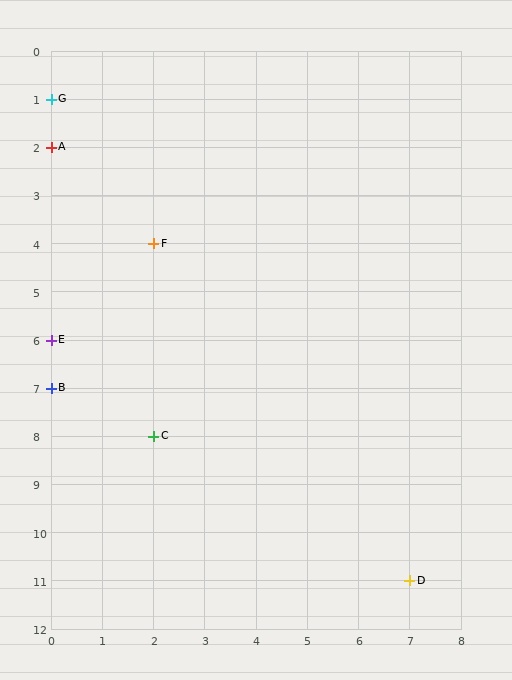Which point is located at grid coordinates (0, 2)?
Point A is at (0, 2).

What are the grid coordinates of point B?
Point B is at grid coordinates (0, 7).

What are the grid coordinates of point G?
Point G is at grid coordinates (0, 1).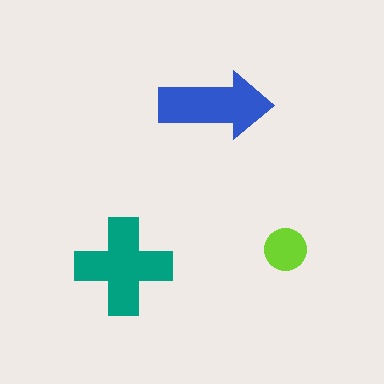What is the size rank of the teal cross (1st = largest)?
1st.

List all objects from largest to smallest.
The teal cross, the blue arrow, the lime circle.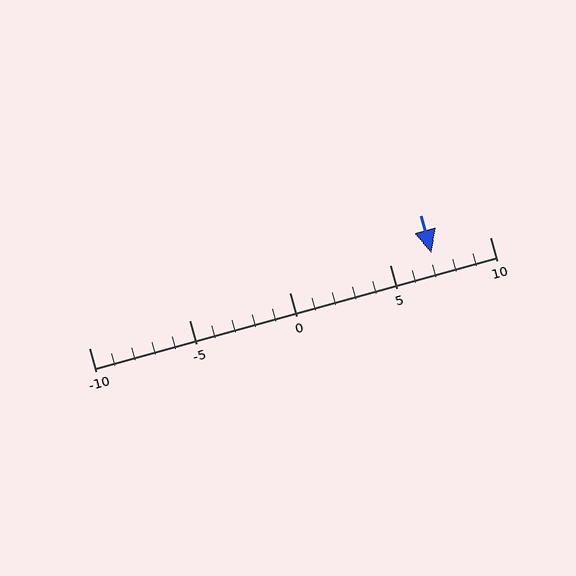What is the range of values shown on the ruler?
The ruler shows values from -10 to 10.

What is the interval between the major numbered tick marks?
The major tick marks are spaced 5 units apart.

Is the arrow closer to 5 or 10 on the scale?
The arrow is closer to 5.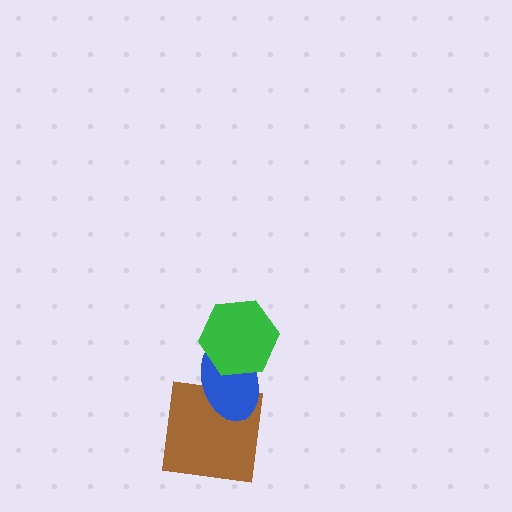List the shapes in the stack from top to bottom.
From top to bottom: the green hexagon, the blue ellipse, the brown square.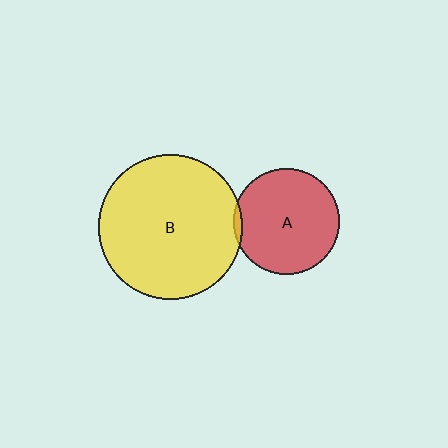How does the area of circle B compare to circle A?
Approximately 1.9 times.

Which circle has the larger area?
Circle B (yellow).